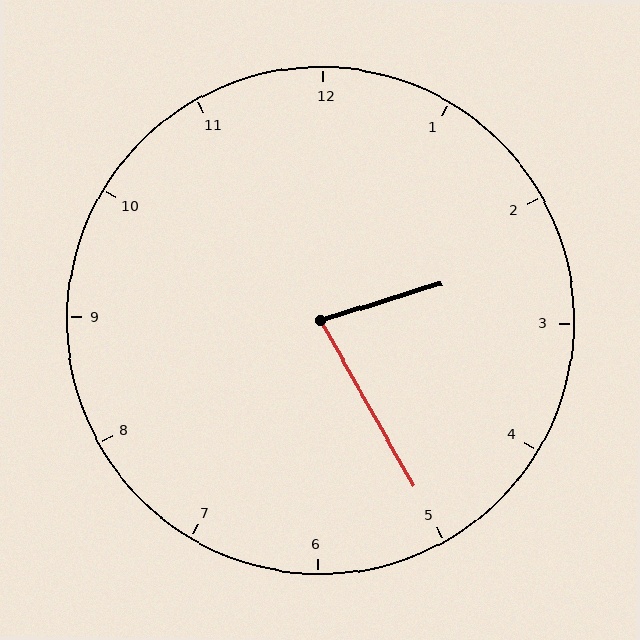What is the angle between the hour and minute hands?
Approximately 78 degrees.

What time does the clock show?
2:25.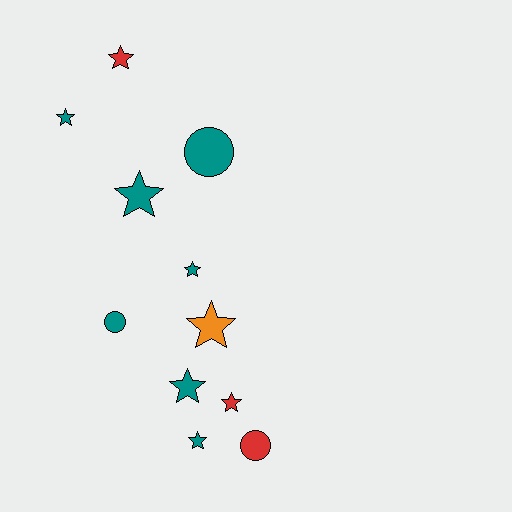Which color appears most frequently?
Teal, with 7 objects.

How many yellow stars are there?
There are no yellow stars.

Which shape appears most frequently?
Star, with 8 objects.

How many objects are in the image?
There are 11 objects.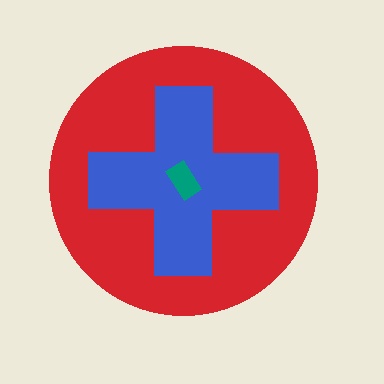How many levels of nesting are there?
3.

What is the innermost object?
The teal rectangle.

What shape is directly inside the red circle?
The blue cross.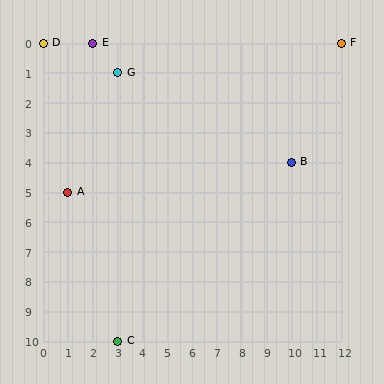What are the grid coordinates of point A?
Point A is at grid coordinates (1, 5).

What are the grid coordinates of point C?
Point C is at grid coordinates (3, 10).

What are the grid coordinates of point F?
Point F is at grid coordinates (12, 0).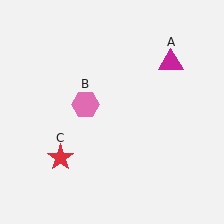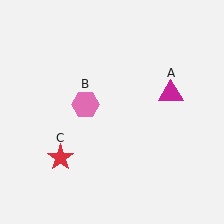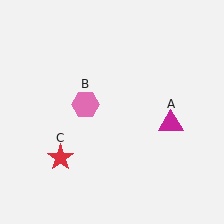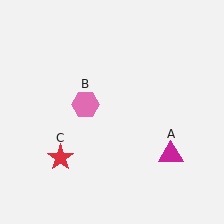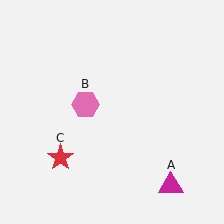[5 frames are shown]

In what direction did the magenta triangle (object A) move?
The magenta triangle (object A) moved down.